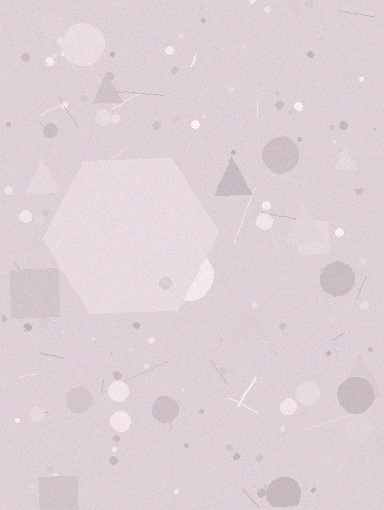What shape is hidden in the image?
A hexagon is hidden in the image.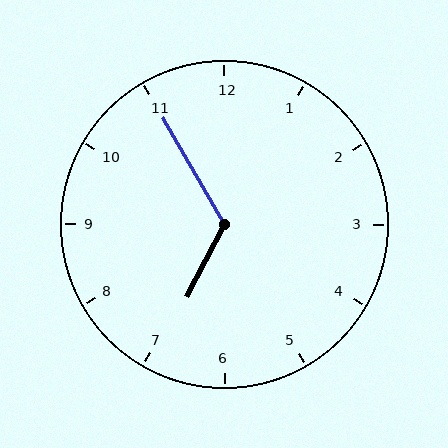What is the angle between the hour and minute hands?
Approximately 122 degrees.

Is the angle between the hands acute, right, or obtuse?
It is obtuse.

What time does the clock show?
6:55.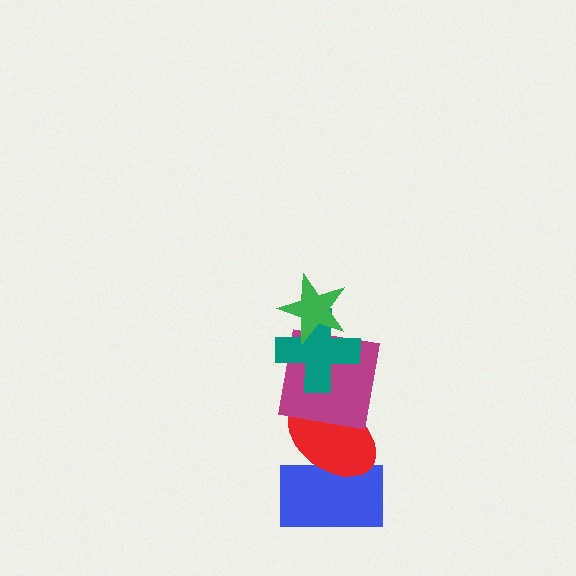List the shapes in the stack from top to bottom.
From top to bottom: the green star, the teal cross, the magenta square, the red ellipse, the blue rectangle.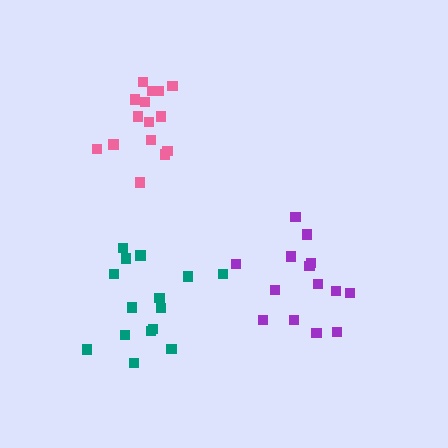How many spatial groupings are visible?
There are 3 spatial groupings.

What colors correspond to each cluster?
The clusters are colored: pink, purple, teal.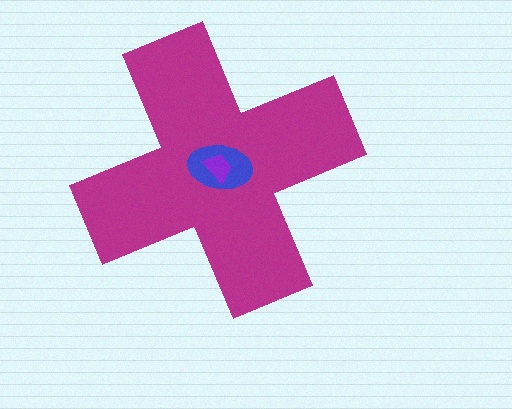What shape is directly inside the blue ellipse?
The purple trapezoid.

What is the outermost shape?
The magenta cross.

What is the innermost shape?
The purple trapezoid.